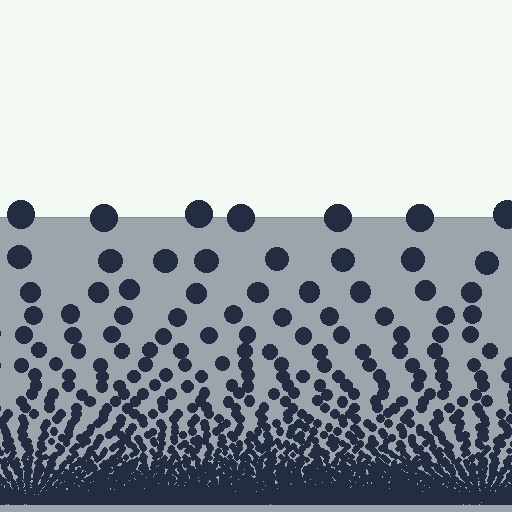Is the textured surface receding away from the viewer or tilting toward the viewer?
The surface appears to tilt toward the viewer. Texture elements get larger and sparser toward the top.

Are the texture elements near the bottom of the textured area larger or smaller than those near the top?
Smaller. The gradient is inverted — elements near the bottom are smaller and denser.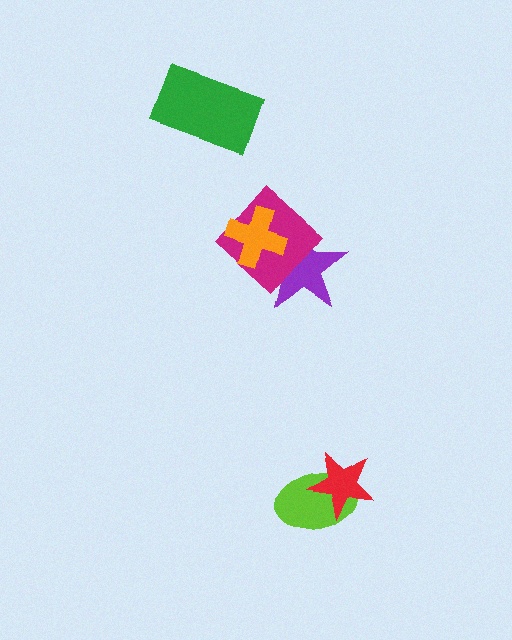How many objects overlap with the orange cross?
2 objects overlap with the orange cross.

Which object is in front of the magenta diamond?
The orange cross is in front of the magenta diamond.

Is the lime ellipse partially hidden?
Yes, it is partially covered by another shape.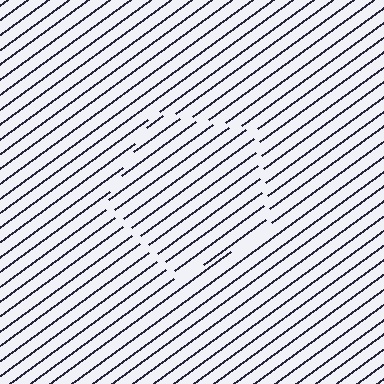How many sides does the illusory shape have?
5 sides — the line-ends trace a pentagon.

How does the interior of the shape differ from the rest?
The interior of the shape contains the same grating, shifted by half a period — the contour is defined by the phase discontinuity where line-ends from the inner and outer gratings abut.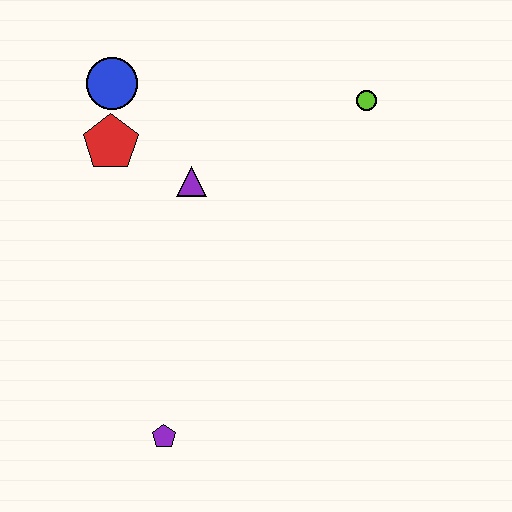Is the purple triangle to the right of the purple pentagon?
Yes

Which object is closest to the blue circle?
The red pentagon is closest to the blue circle.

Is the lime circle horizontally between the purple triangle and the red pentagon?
No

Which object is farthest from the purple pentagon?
The lime circle is farthest from the purple pentagon.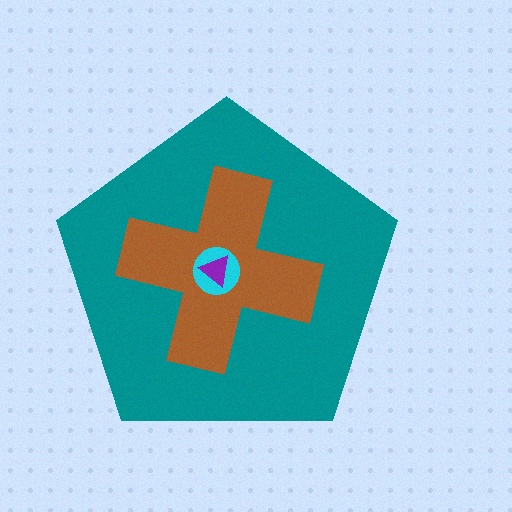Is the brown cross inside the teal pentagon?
Yes.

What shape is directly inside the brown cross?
The cyan circle.